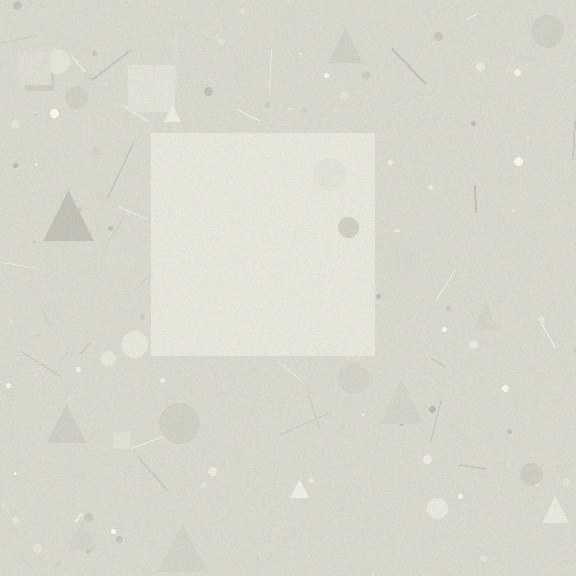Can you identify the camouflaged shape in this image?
The camouflaged shape is a square.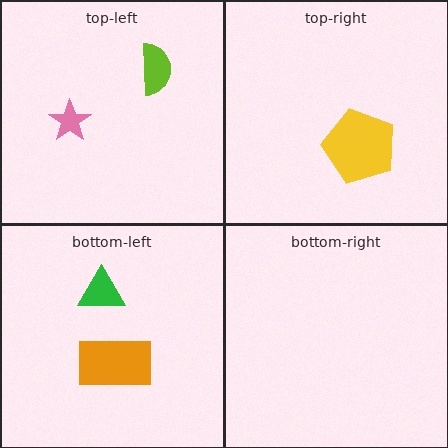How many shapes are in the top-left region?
2.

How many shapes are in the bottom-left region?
2.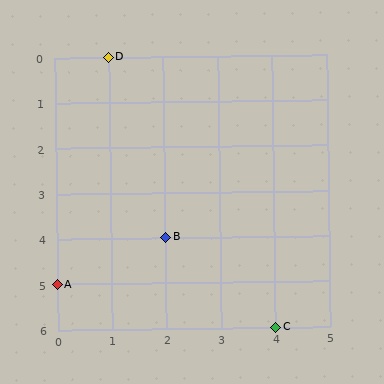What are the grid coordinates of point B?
Point B is at grid coordinates (2, 4).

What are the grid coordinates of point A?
Point A is at grid coordinates (0, 5).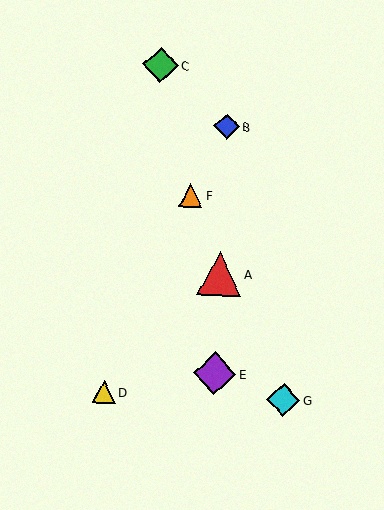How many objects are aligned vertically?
3 objects (A, B, E) are aligned vertically.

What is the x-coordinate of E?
Object E is at x≈215.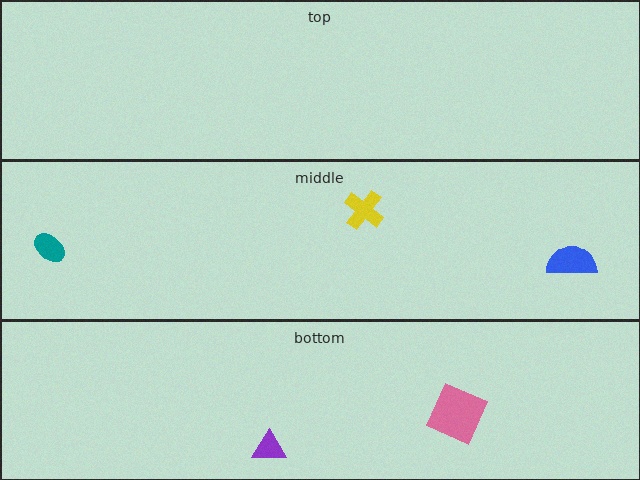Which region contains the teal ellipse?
The middle region.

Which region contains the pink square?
The bottom region.